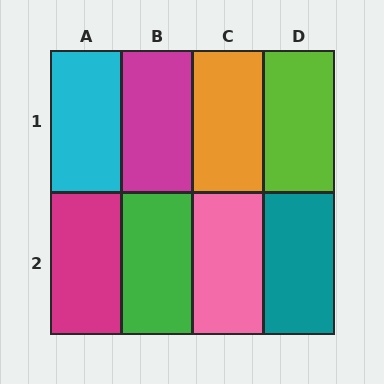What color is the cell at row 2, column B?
Green.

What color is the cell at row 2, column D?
Teal.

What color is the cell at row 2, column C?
Pink.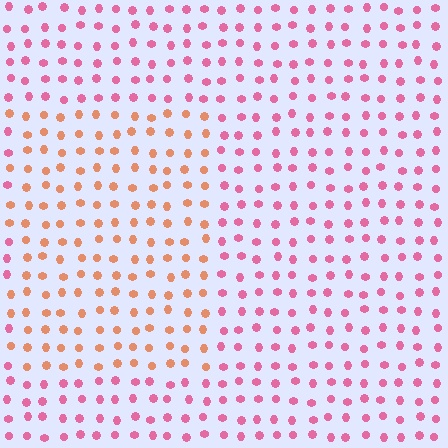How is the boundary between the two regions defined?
The boundary is defined purely by a slight shift in hue (about 44 degrees). Spacing, size, and orientation are identical on both sides.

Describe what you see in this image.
The image is filled with small pink elements in a uniform arrangement. A rectangle-shaped region is visible where the elements are tinted to a slightly different hue, forming a subtle color boundary.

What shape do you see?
I see a rectangle.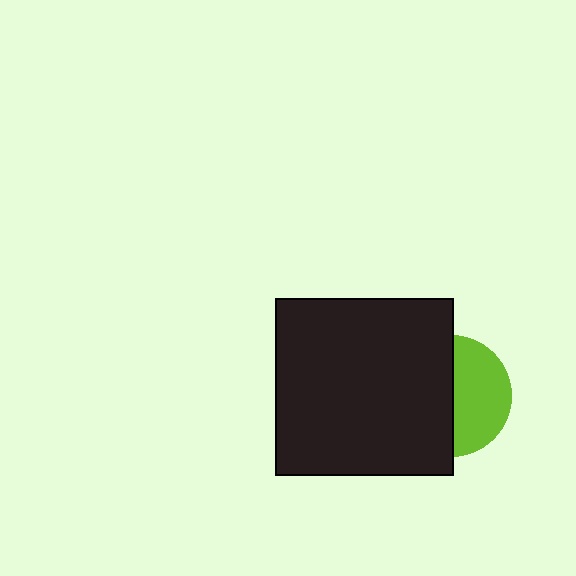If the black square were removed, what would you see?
You would see the complete lime circle.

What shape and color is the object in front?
The object in front is a black square.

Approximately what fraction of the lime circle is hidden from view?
Roughly 53% of the lime circle is hidden behind the black square.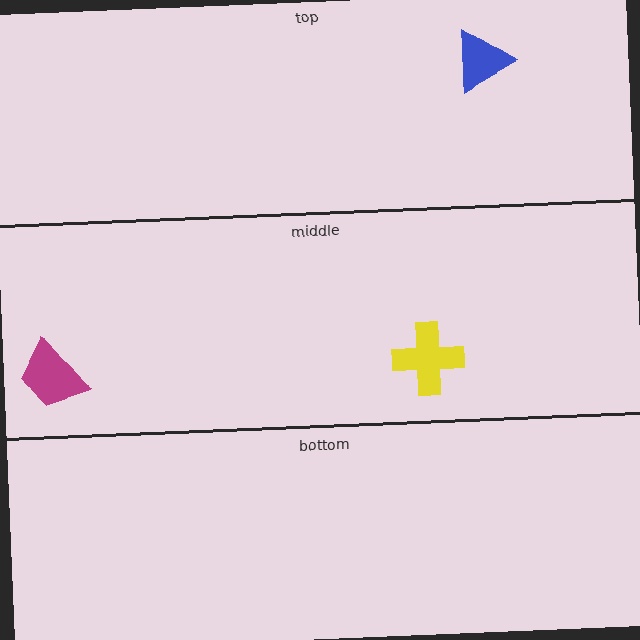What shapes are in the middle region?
The yellow cross, the magenta trapezoid.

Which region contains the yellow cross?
The middle region.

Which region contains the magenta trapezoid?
The middle region.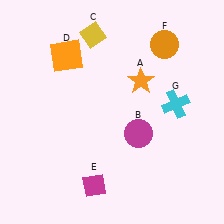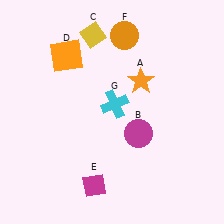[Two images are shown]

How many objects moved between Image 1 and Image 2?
2 objects moved between the two images.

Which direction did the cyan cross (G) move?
The cyan cross (G) moved left.